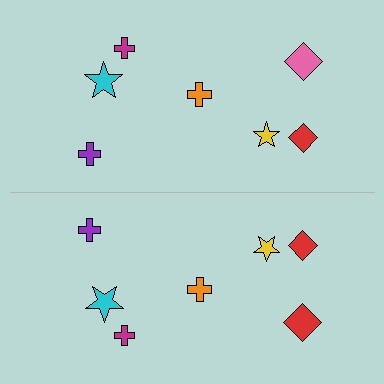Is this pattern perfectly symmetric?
No, the pattern is not perfectly symmetric. The red diamond on the bottom side breaks the symmetry — its mirror counterpart is pink.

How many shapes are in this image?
There are 14 shapes in this image.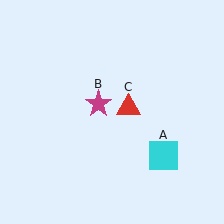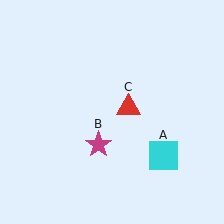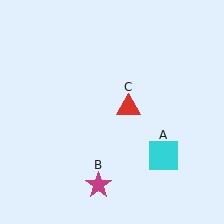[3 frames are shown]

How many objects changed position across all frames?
1 object changed position: magenta star (object B).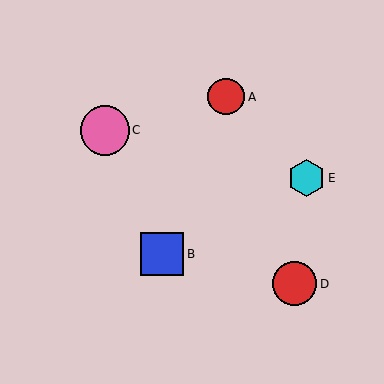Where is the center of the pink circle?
The center of the pink circle is at (105, 130).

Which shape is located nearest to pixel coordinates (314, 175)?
The cyan hexagon (labeled E) at (307, 178) is nearest to that location.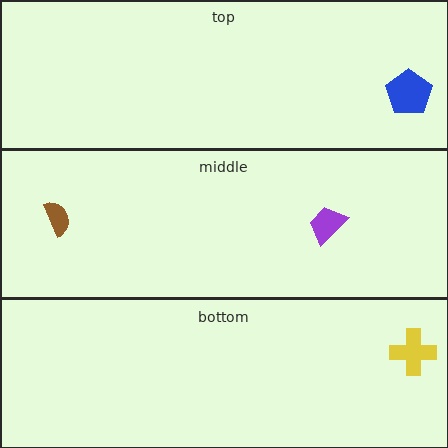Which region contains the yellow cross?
The bottom region.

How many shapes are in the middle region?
2.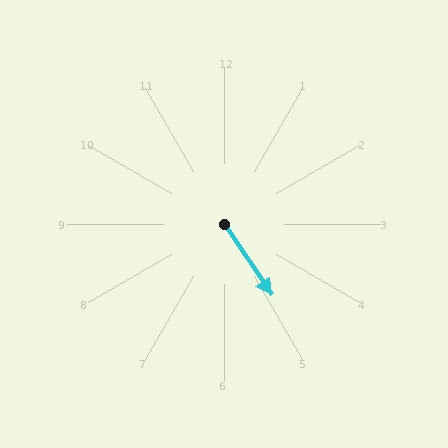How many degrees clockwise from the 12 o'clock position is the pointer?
Approximately 146 degrees.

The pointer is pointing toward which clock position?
Roughly 5 o'clock.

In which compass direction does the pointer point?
Southeast.